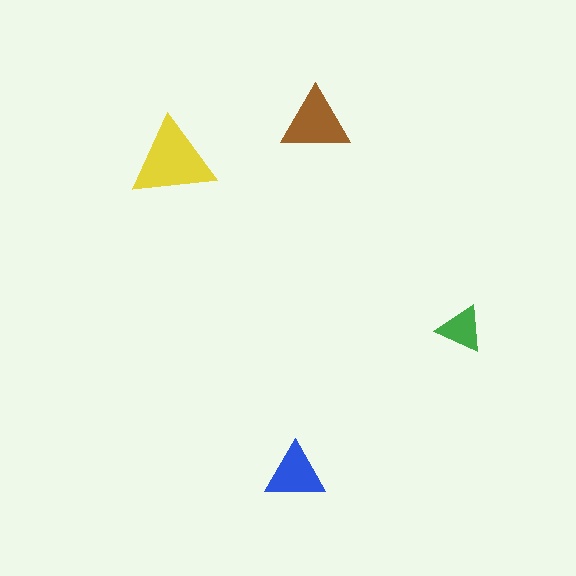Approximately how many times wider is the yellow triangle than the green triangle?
About 2 times wider.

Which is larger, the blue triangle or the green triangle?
The blue one.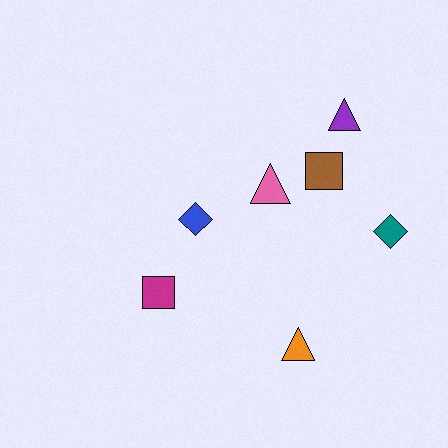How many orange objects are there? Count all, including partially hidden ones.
There is 1 orange object.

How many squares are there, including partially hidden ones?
There are 2 squares.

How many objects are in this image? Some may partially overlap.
There are 7 objects.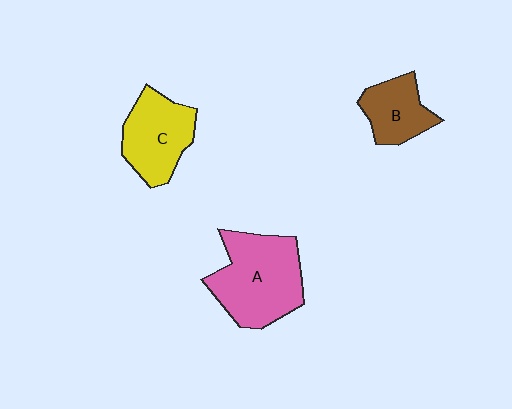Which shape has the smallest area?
Shape B (brown).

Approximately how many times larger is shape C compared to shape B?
Approximately 1.4 times.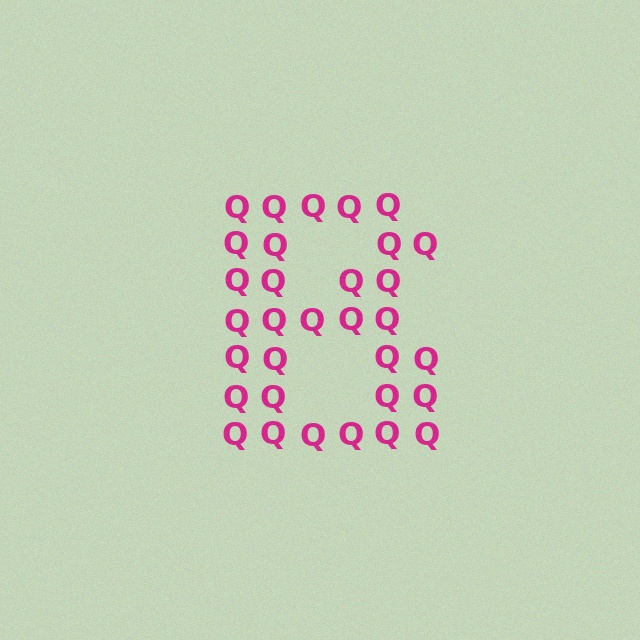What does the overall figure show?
The overall figure shows the letter B.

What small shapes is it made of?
It is made of small letter Q's.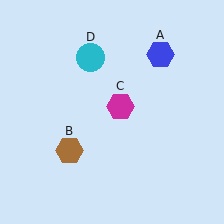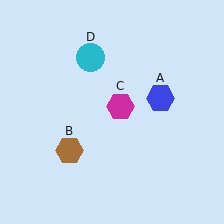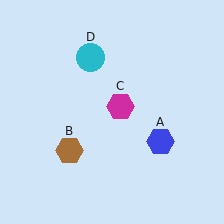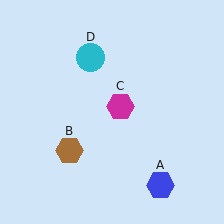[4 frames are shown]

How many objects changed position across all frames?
1 object changed position: blue hexagon (object A).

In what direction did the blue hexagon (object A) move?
The blue hexagon (object A) moved down.